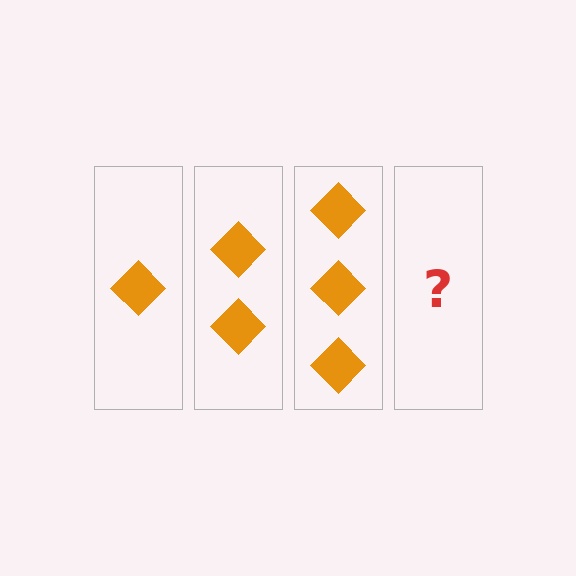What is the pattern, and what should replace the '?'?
The pattern is that each step adds one more diamond. The '?' should be 4 diamonds.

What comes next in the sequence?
The next element should be 4 diamonds.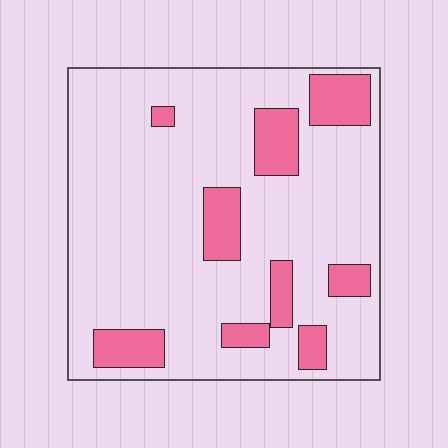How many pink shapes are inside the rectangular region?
9.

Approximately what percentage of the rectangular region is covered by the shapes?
Approximately 20%.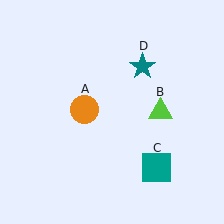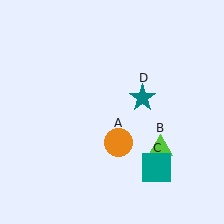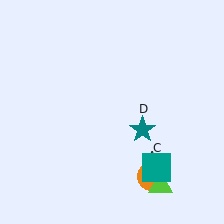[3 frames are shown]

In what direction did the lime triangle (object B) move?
The lime triangle (object B) moved down.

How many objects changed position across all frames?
3 objects changed position: orange circle (object A), lime triangle (object B), teal star (object D).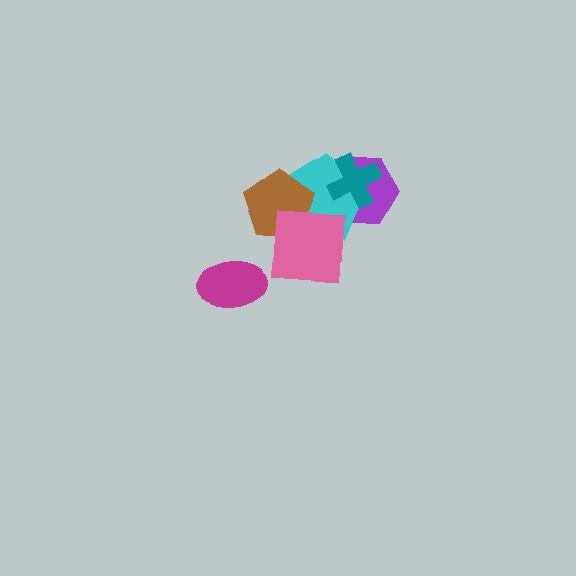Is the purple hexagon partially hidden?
Yes, it is partially covered by another shape.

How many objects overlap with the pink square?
2 objects overlap with the pink square.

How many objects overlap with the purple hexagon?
2 objects overlap with the purple hexagon.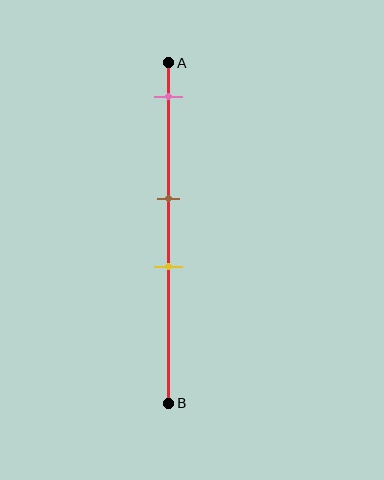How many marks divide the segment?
There are 3 marks dividing the segment.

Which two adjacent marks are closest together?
The brown and yellow marks are the closest adjacent pair.